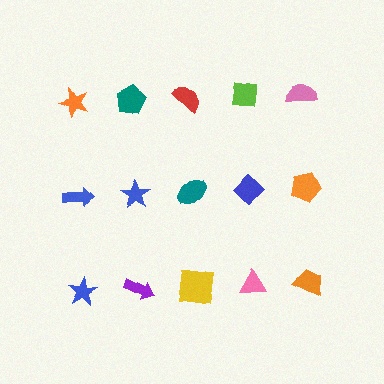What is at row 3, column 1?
A blue star.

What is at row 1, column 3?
A red semicircle.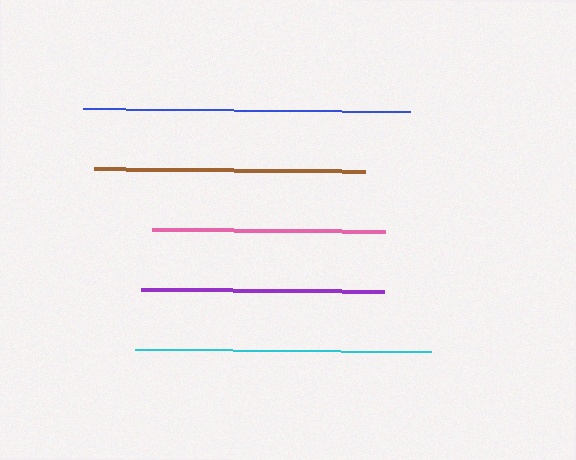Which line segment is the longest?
The blue line is the longest at approximately 327 pixels.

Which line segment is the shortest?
The pink line is the shortest at approximately 233 pixels.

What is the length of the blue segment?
The blue segment is approximately 327 pixels long.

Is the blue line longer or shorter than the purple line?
The blue line is longer than the purple line.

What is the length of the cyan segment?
The cyan segment is approximately 296 pixels long.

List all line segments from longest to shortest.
From longest to shortest: blue, cyan, brown, purple, pink.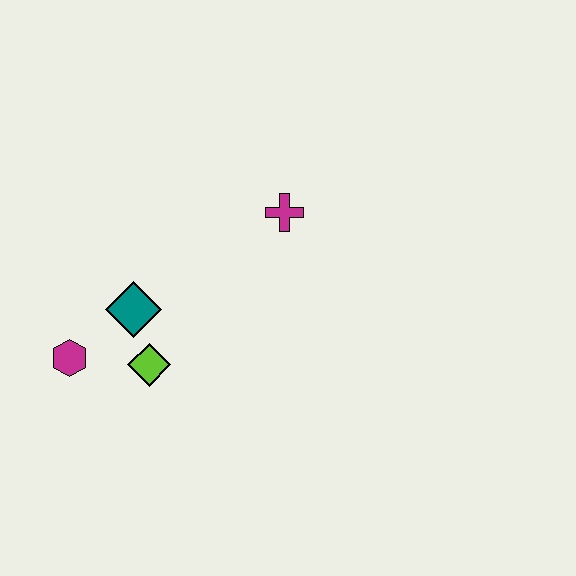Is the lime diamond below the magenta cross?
Yes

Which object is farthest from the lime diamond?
The magenta cross is farthest from the lime diamond.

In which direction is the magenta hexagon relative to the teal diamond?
The magenta hexagon is to the left of the teal diamond.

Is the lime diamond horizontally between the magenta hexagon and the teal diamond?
No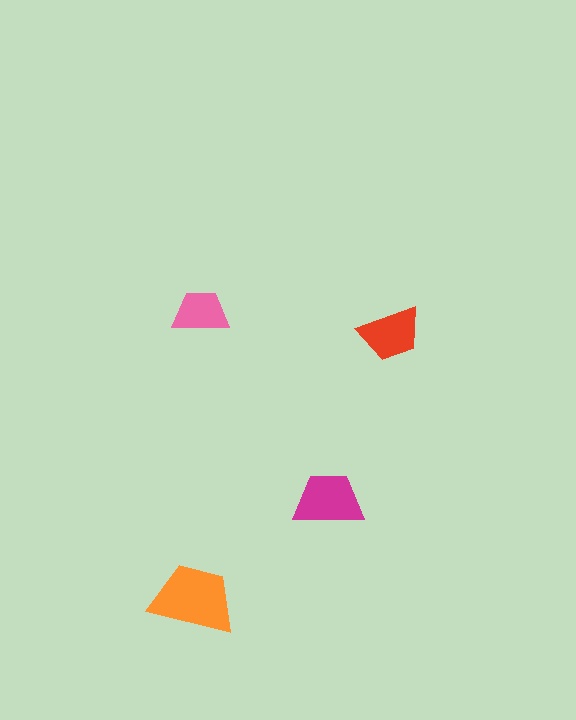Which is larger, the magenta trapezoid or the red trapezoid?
The magenta one.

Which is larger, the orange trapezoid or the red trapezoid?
The orange one.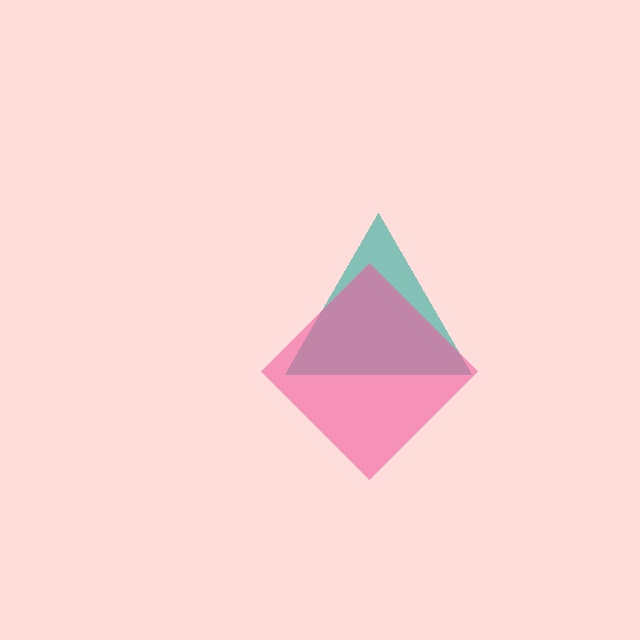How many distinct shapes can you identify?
There are 2 distinct shapes: a teal triangle, a pink diamond.